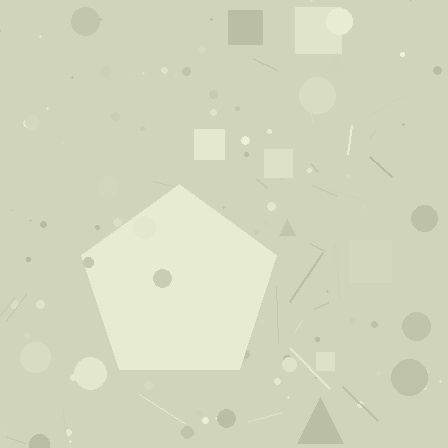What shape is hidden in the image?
A pentagon is hidden in the image.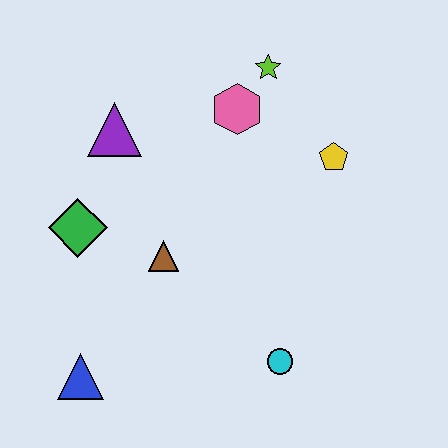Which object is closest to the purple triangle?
The green diamond is closest to the purple triangle.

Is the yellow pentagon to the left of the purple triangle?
No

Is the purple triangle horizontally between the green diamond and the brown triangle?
Yes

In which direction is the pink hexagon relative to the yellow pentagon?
The pink hexagon is to the left of the yellow pentagon.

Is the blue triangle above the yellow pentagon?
No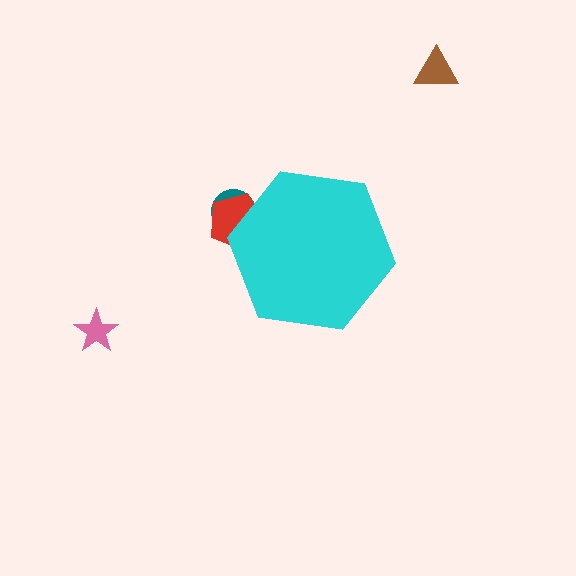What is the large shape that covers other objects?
A cyan hexagon.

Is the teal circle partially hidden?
Yes, the teal circle is partially hidden behind the cyan hexagon.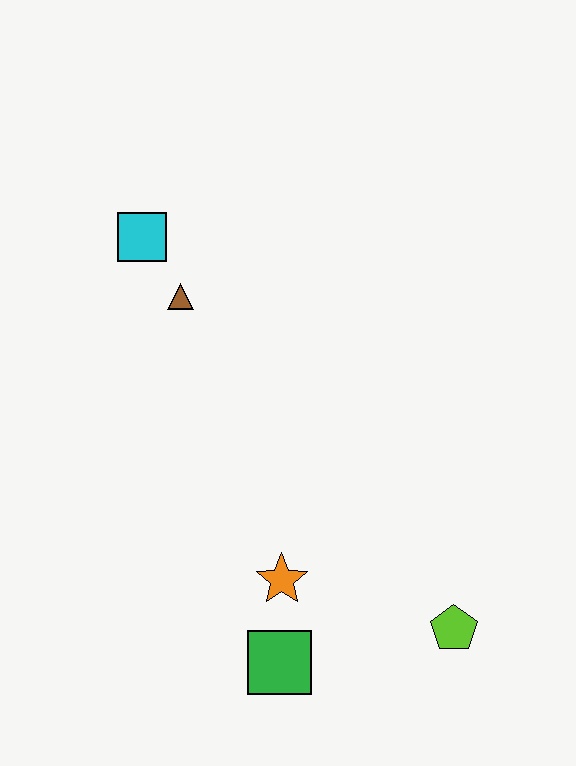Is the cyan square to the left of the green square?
Yes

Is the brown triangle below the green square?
No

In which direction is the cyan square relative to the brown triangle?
The cyan square is above the brown triangle.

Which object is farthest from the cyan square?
The lime pentagon is farthest from the cyan square.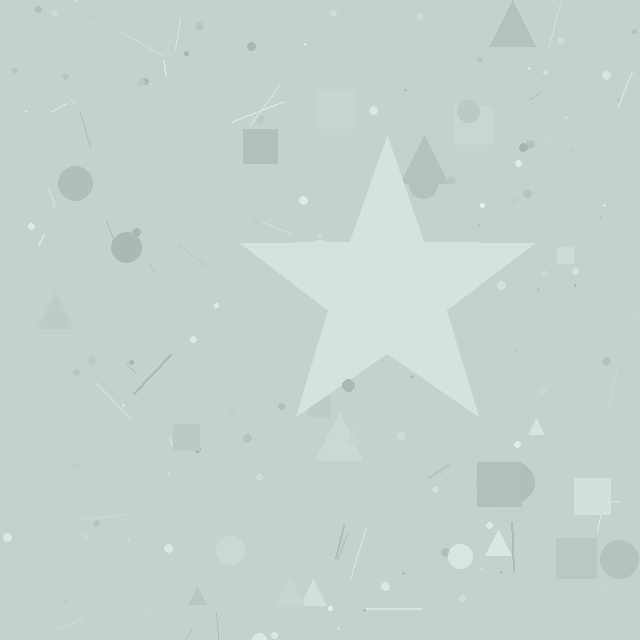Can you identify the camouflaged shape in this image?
The camouflaged shape is a star.